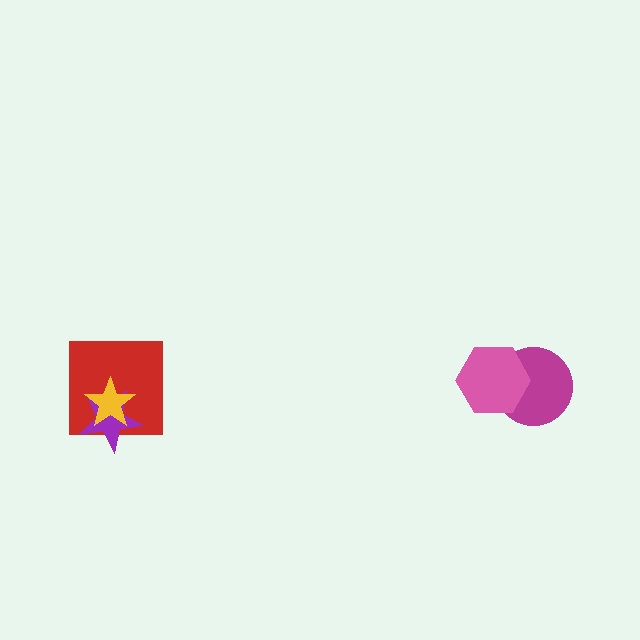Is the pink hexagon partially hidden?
No, no other shape covers it.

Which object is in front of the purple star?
The yellow star is in front of the purple star.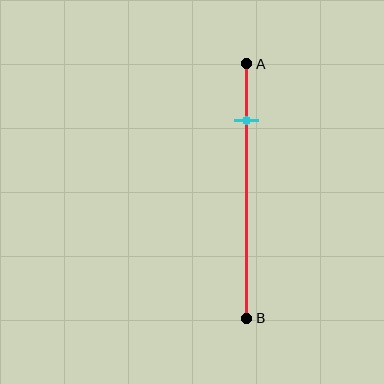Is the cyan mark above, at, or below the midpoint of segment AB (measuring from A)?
The cyan mark is above the midpoint of segment AB.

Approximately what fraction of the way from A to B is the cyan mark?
The cyan mark is approximately 20% of the way from A to B.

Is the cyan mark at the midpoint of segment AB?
No, the mark is at about 20% from A, not at the 50% midpoint.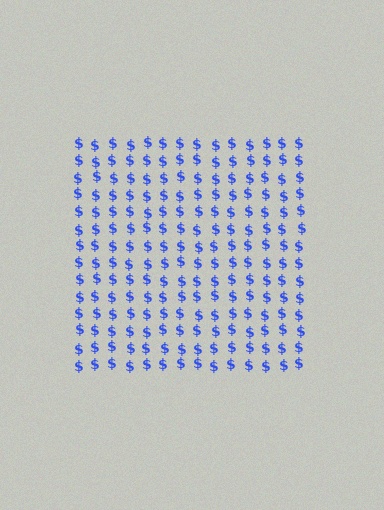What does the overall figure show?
The overall figure shows a square.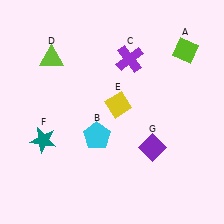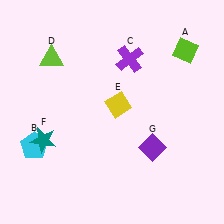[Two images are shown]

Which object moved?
The cyan pentagon (B) moved left.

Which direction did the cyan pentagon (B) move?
The cyan pentagon (B) moved left.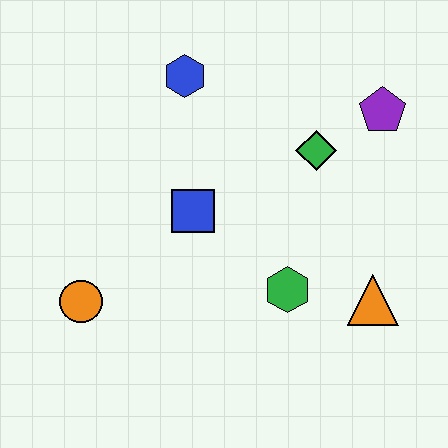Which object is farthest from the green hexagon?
The blue hexagon is farthest from the green hexagon.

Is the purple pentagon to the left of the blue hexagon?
No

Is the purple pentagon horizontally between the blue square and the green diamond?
No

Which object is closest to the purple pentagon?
The green diamond is closest to the purple pentagon.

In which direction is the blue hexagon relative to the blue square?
The blue hexagon is above the blue square.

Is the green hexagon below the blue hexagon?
Yes